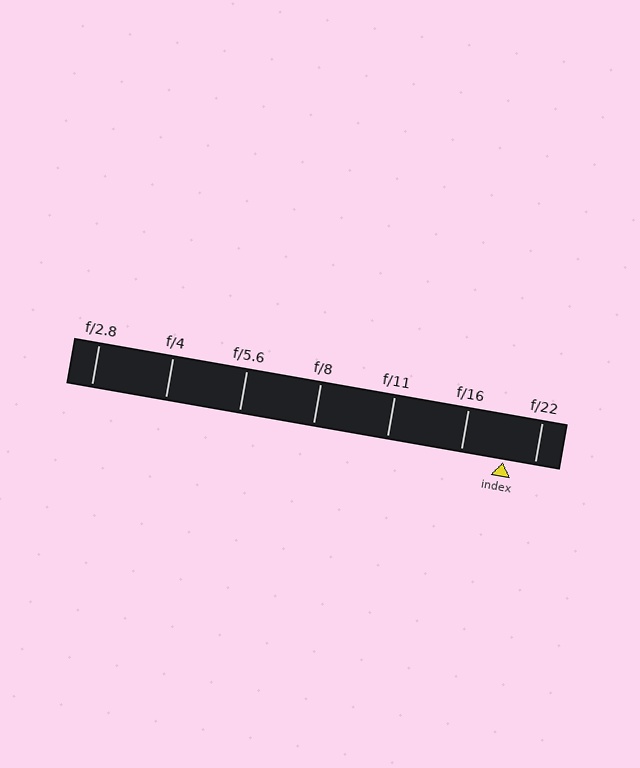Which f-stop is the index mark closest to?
The index mark is closest to f/22.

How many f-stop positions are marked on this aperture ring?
There are 7 f-stop positions marked.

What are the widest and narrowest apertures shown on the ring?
The widest aperture shown is f/2.8 and the narrowest is f/22.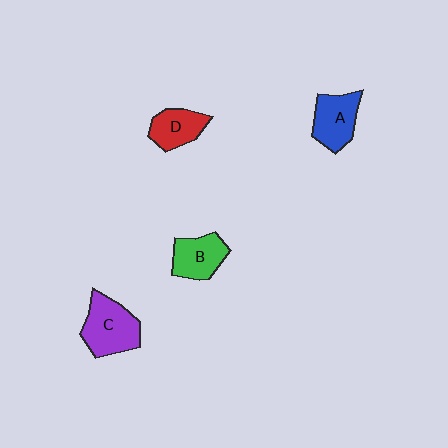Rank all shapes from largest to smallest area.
From largest to smallest: C (purple), A (blue), B (green), D (red).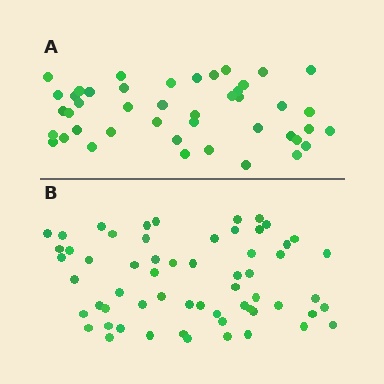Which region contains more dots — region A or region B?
Region B (the bottom region) has more dots.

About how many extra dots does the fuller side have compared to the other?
Region B has approximately 15 more dots than region A.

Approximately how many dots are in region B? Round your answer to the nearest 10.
About 60 dots.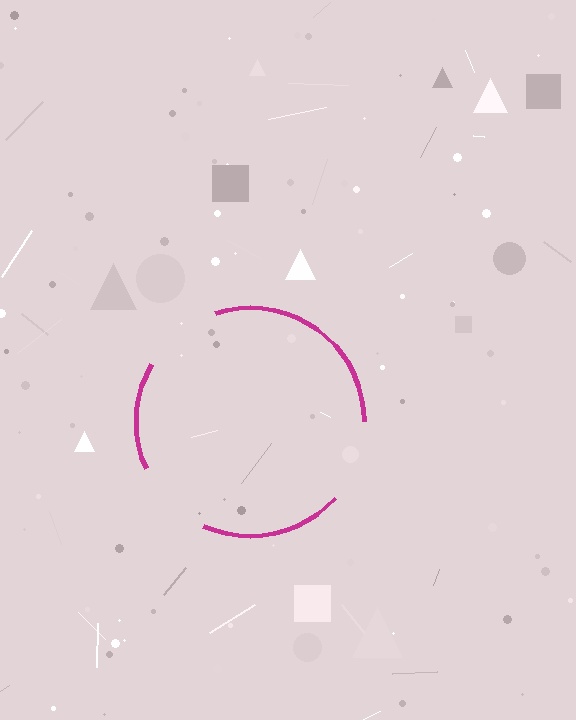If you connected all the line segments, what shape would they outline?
They would outline a circle.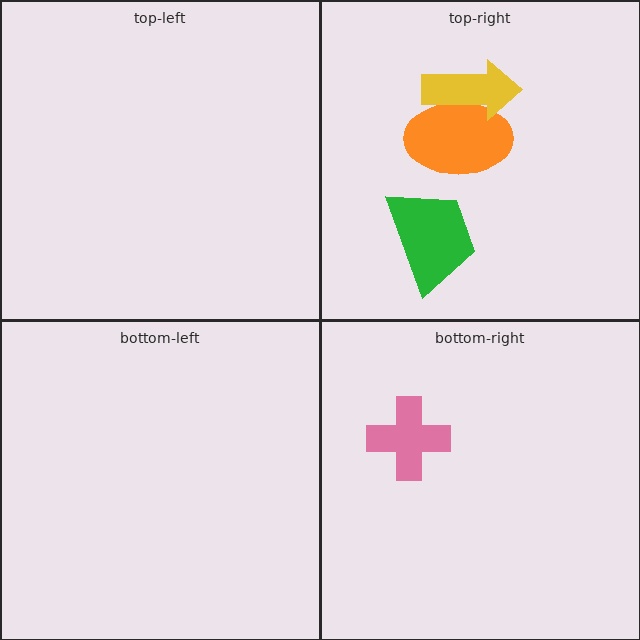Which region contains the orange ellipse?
The top-right region.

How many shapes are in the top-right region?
3.